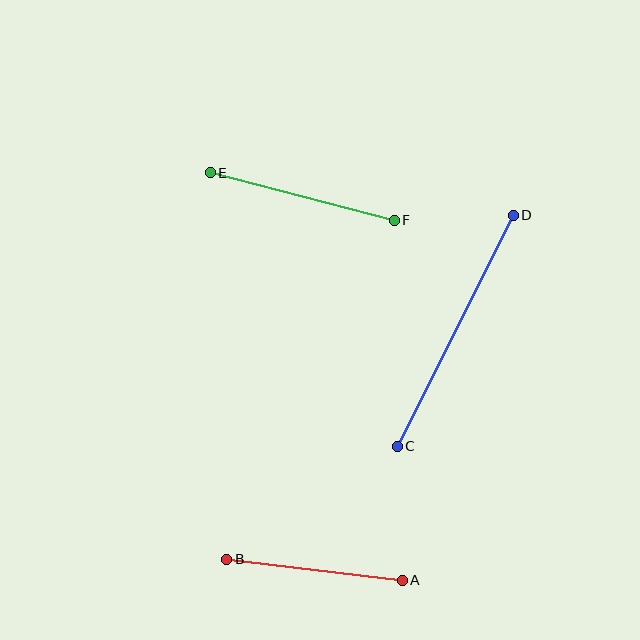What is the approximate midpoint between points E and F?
The midpoint is at approximately (302, 197) pixels.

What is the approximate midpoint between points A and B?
The midpoint is at approximately (314, 570) pixels.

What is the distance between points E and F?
The distance is approximately 190 pixels.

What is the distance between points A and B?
The distance is approximately 177 pixels.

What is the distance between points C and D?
The distance is approximately 259 pixels.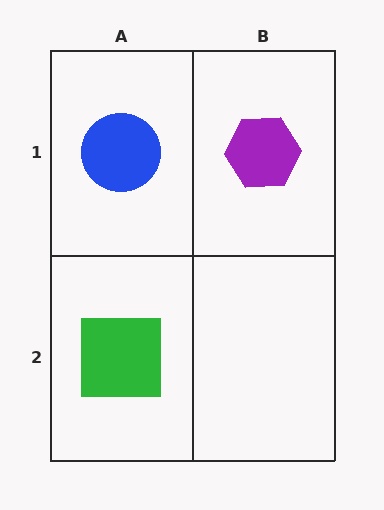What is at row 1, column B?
A purple hexagon.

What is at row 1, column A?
A blue circle.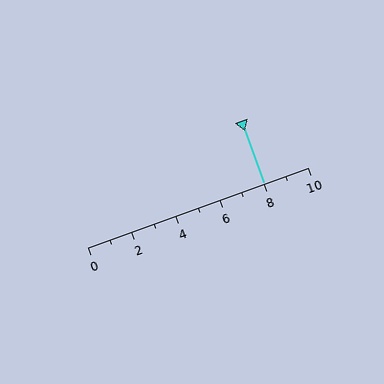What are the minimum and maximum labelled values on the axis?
The axis runs from 0 to 10.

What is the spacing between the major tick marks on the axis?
The major ticks are spaced 2 apart.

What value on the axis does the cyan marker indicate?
The marker indicates approximately 8.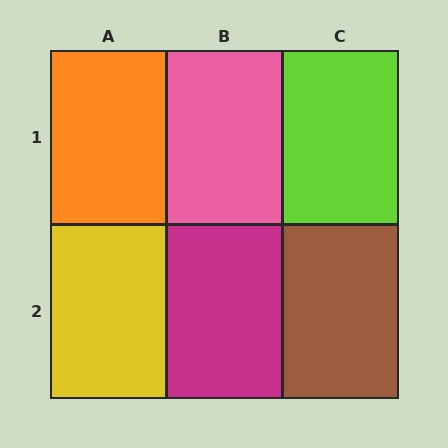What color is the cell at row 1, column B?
Pink.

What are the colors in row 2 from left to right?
Yellow, magenta, brown.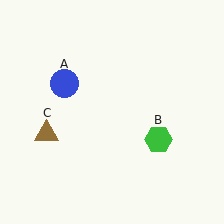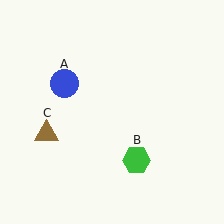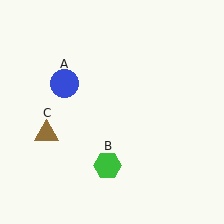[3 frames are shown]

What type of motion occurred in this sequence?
The green hexagon (object B) rotated clockwise around the center of the scene.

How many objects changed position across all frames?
1 object changed position: green hexagon (object B).